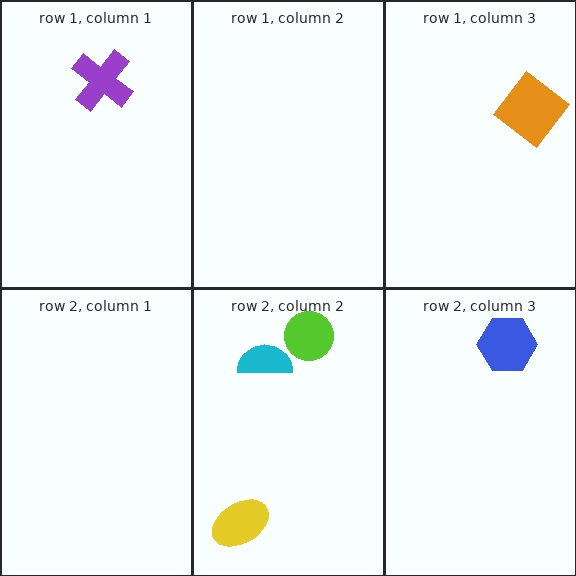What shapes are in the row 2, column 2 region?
The lime circle, the yellow ellipse, the cyan semicircle.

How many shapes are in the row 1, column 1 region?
1.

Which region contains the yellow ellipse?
The row 2, column 2 region.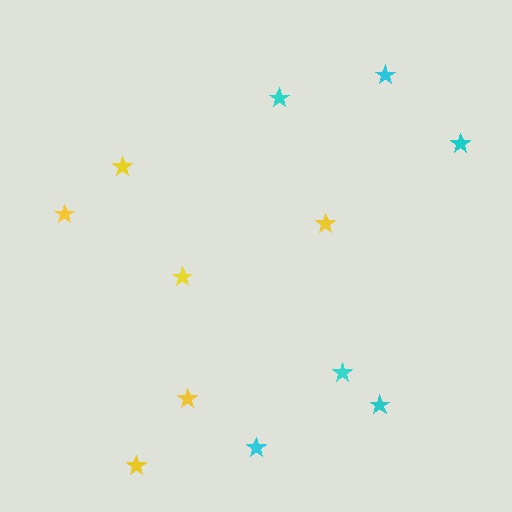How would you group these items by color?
There are 2 groups: one group of cyan stars (6) and one group of yellow stars (6).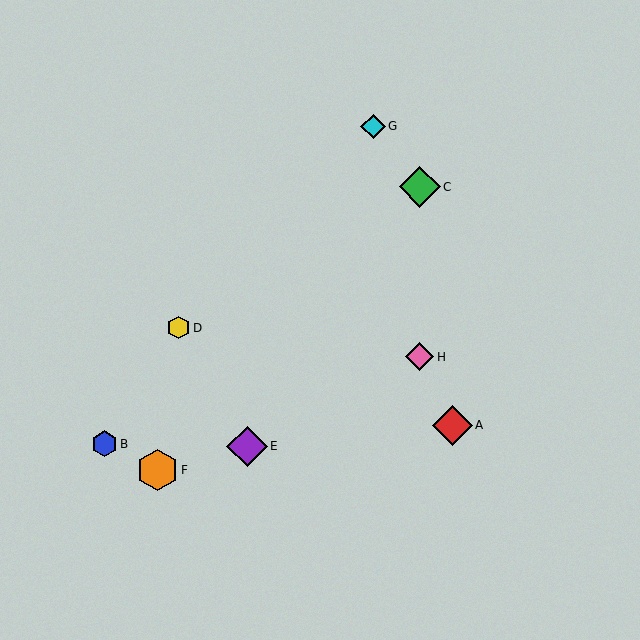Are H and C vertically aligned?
Yes, both are at x≈420.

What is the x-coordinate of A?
Object A is at x≈452.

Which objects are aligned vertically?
Objects C, H are aligned vertically.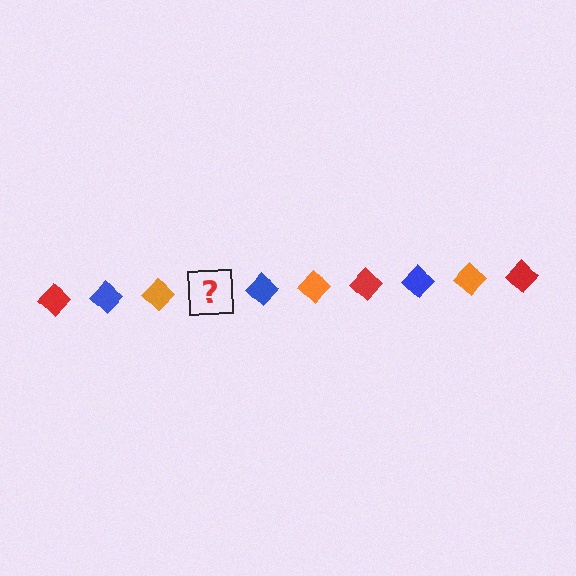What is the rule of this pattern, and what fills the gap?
The rule is that the pattern cycles through red, blue, orange diamonds. The gap should be filled with a red diamond.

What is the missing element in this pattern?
The missing element is a red diamond.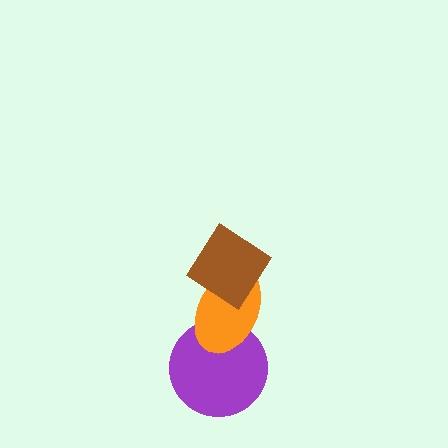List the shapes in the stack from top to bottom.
From top to bottom: the brown diamond, the orange ellipse, the purple circle.